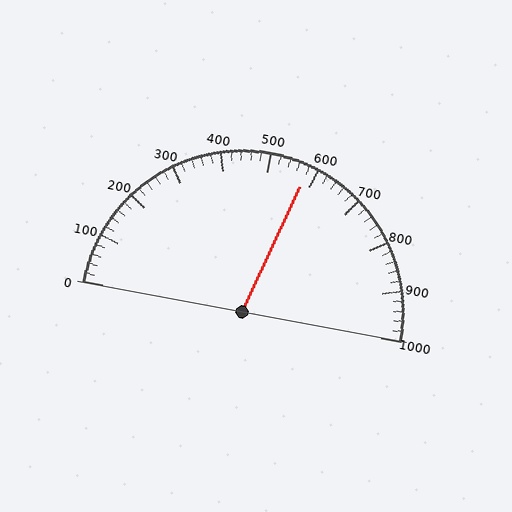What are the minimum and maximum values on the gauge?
The gauge ranges from 0 to 1000.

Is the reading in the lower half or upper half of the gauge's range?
The reading is in the upper half of the range (0 to 1000).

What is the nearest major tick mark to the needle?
The nearest major tick mark is 600.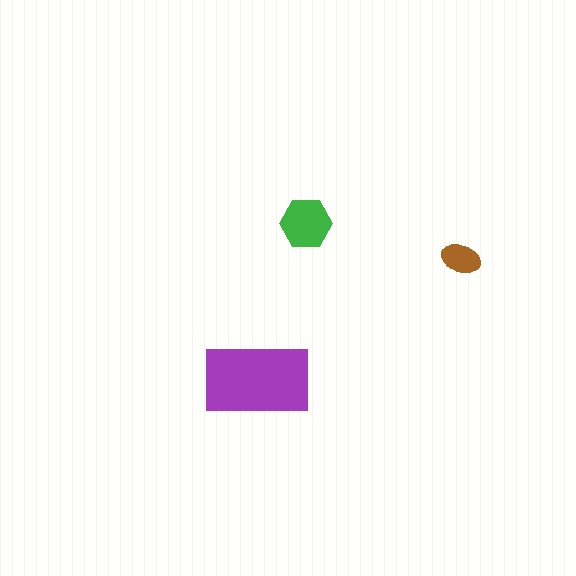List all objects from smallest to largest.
The brown ellipse, the green hexagon, the purple rectangle.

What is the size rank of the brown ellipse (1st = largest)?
3rd.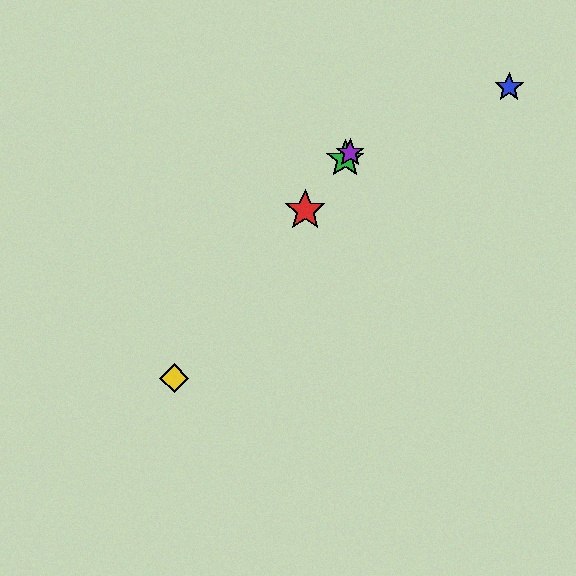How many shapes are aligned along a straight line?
4 shapes (the red star, the green star, the yellow diamond, the purple star) are aligned along a straight line.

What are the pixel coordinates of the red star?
The red star is at (305, 210).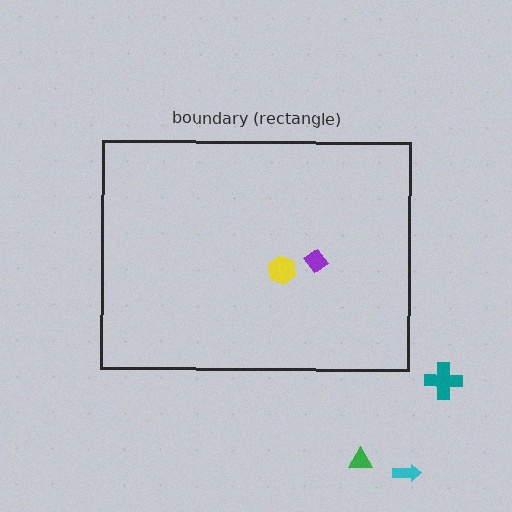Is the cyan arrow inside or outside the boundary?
Outside.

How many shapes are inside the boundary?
2 inside, 3 outside.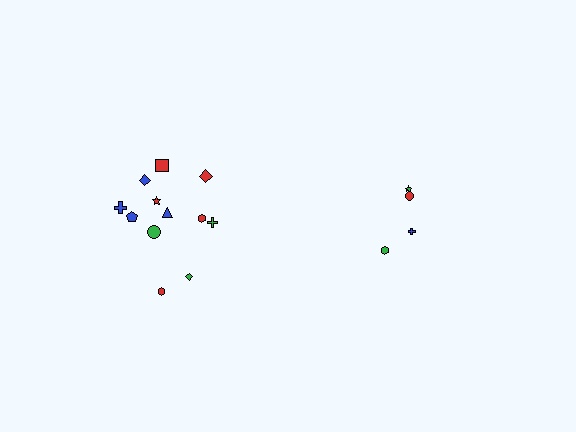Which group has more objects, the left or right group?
The left group.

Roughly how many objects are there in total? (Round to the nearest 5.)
Roughly 15 objects in total.